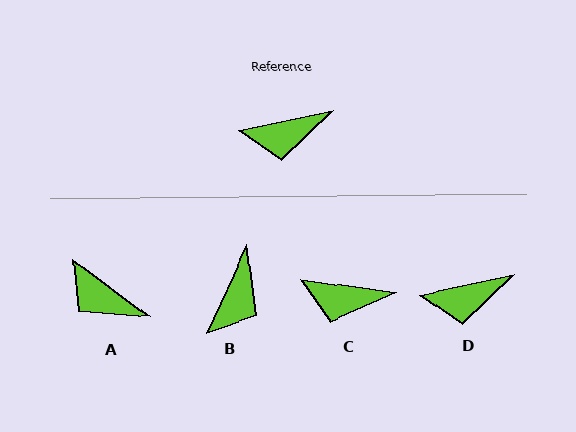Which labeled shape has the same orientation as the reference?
D.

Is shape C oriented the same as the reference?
No, it is off by about 20 degrees.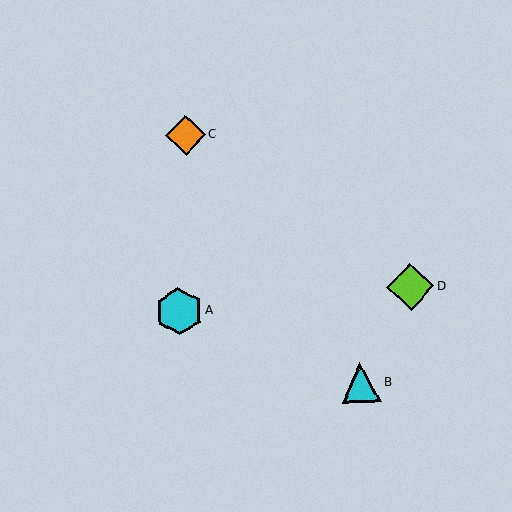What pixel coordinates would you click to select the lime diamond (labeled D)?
Click at (411, 287) to select the lime diamond D.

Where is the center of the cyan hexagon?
The center of the cyan hexagon is at (179, 311).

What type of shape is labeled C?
Shape C is an orange diamond.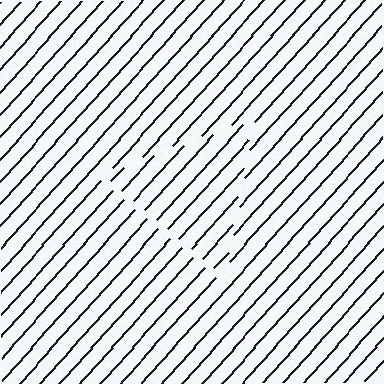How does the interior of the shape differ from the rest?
The interior of the shape contains the same grating, shifted by half a period — the contour is defined by the phase discontinuity where line-ends from the inner and outer gratings abut.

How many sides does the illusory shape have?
3 sides — the line-ends trace a triangle.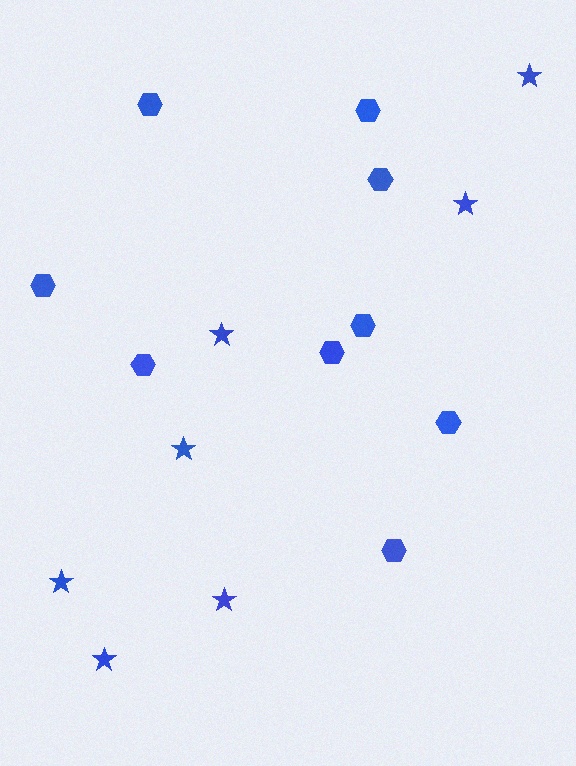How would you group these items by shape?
There are 2 groups: one group of hexagons (9) and one group of stars (7).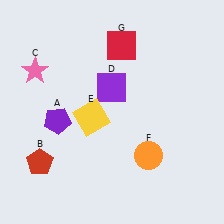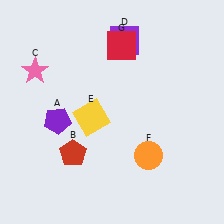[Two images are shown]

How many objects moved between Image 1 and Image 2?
2 objects moved between the two images.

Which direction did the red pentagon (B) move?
The red pentagon (B) moved right.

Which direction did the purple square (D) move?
The purple square (D) moved up.